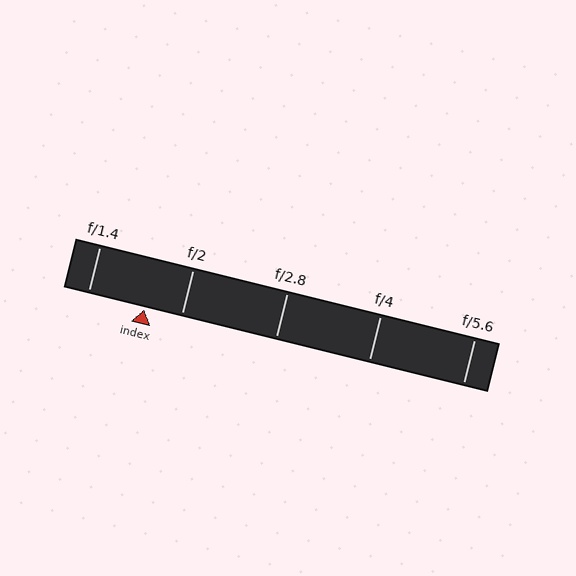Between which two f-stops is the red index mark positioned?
The index mark is between f/1.4 and f/2.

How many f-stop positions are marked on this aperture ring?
There are 5 f-stop positions marked.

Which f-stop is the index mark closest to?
The index mark is closest to f/2.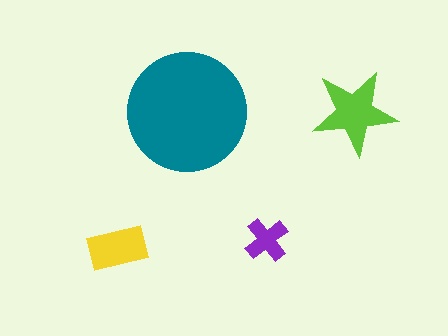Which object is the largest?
The teal circle.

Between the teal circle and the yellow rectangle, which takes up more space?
The teal circle.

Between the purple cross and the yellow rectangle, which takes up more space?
The yellow rectangle.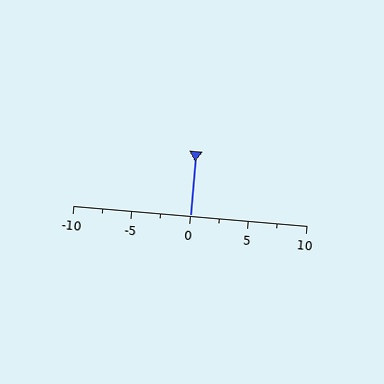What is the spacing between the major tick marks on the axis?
The major ticks are spaced 5 apart.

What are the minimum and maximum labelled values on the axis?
The axis runs from -10 to 10.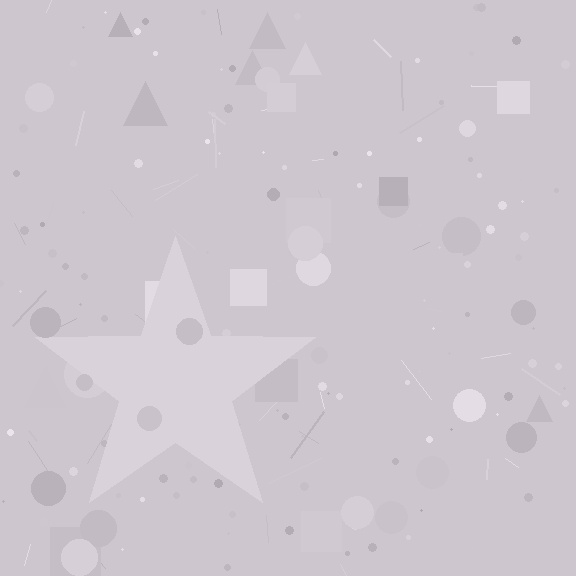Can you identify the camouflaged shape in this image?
The camouflaged shape is a star.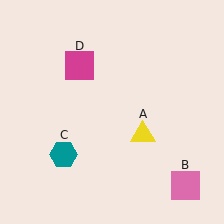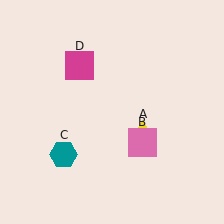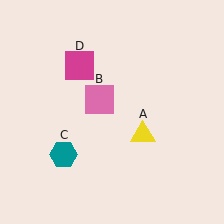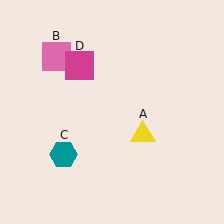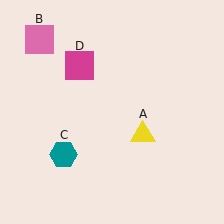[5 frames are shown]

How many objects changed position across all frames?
1 object changed position: pink square (object B).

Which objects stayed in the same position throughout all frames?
Yellow triangle (object A) and teal hexagon (object C) and magenta square (object D) remained stationary.